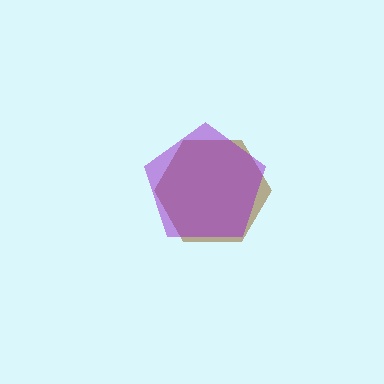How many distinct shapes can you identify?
There are 2 distinct shapes: a brown hexagon, a purple pentagon.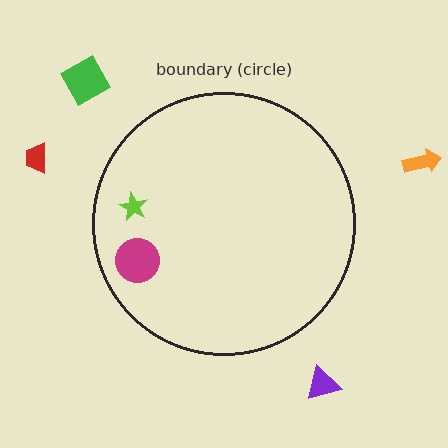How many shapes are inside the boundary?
2 inside, 4 outside.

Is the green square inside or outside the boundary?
Outside.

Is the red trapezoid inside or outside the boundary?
Outside.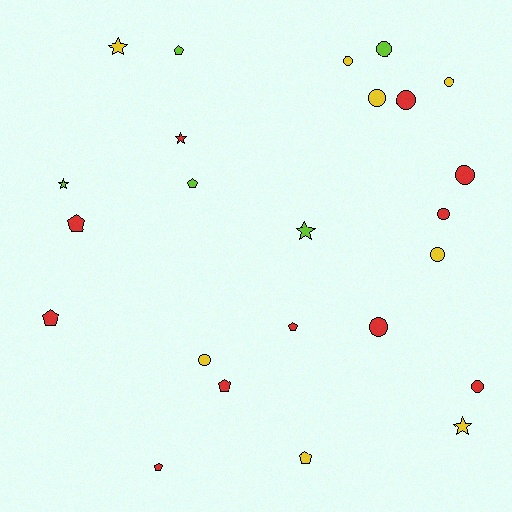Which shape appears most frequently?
Circle, with 11 objects.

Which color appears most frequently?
Red, with 11 objects.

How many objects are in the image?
There are 24 objects.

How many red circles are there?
There are 5 red circles.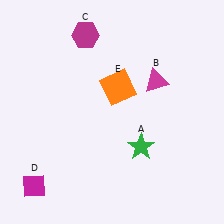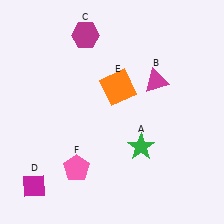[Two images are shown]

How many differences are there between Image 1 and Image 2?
There is 1 difference between the two images.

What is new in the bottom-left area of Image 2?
A pink pentagon (F) was added in the bottom-left area of Image 2.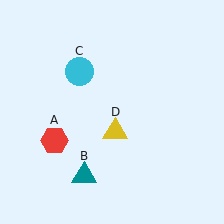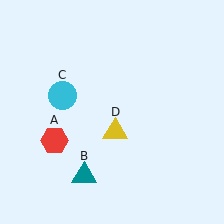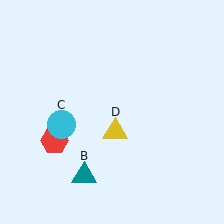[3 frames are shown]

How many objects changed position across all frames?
1 object changed position: cyan circle (object C).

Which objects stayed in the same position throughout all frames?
Red hexagon (object A) and teal triangle (object B) and yellow triangle (object D) remained stationary.